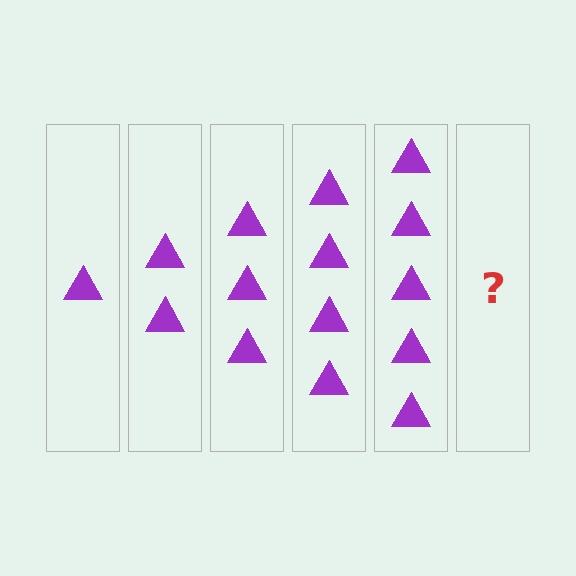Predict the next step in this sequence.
The next step is 6 triangles.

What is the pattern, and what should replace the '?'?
The pattern is that each step adds one more triangle. The '?' should be 6 triangles.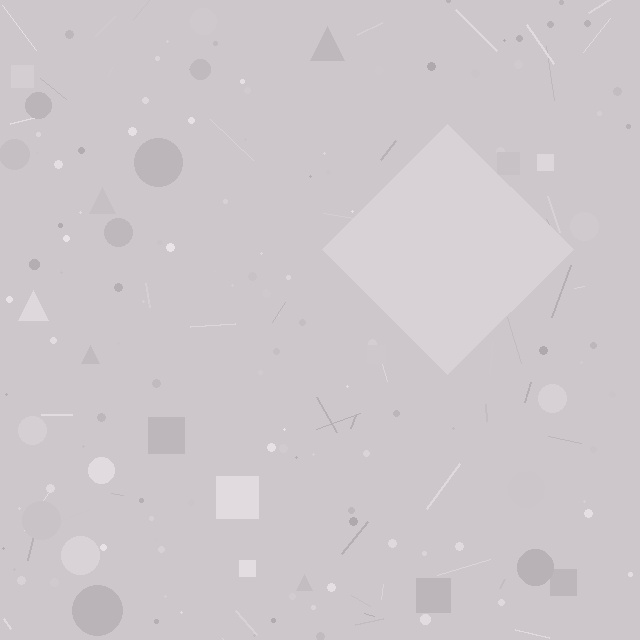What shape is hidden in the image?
A diamond is hidden in the image.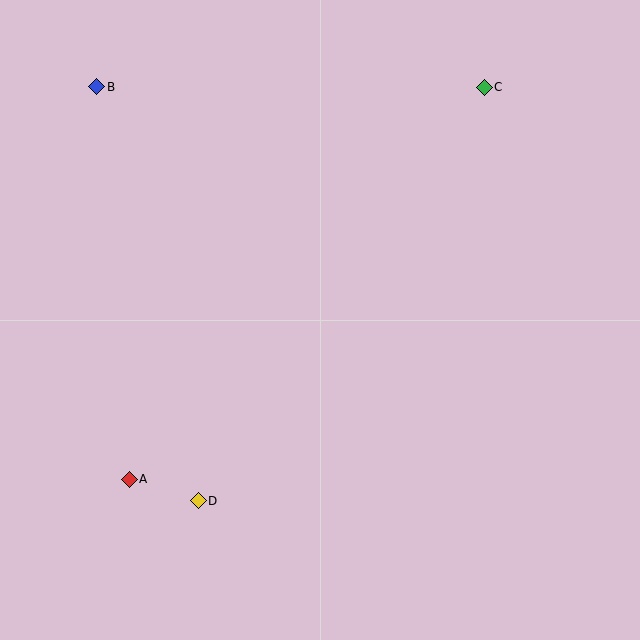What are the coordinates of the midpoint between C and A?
The midpoint between C and A is at (307, 283).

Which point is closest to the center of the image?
Point D at (198, 501) is closest to the center.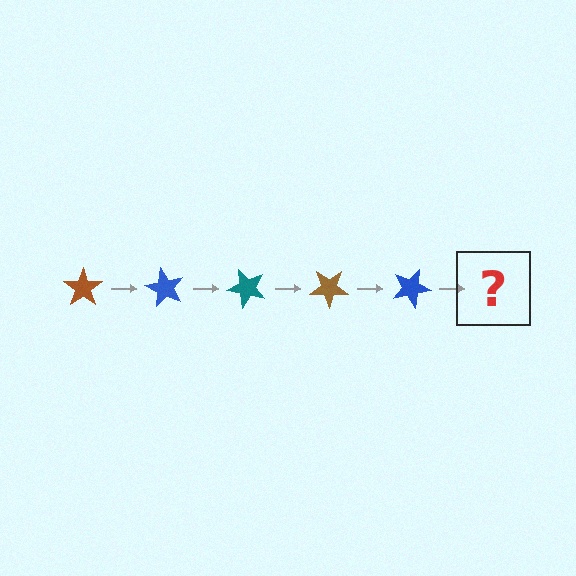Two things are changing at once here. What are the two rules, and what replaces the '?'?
The two rules are that it rotates 60 degrees each step and the color cycles through brown, blue, and teal. The '?' should be a teal star, rotated 300 degrees from the start.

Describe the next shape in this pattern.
It should be a teal star, rotated 300 degrees from the start.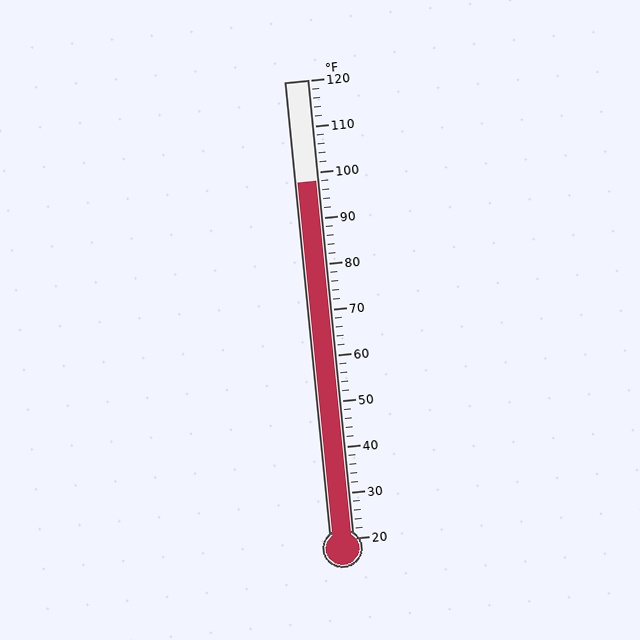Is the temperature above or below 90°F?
The temperature is above 90°F.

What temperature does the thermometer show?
The thermometer shows approximately 98°F.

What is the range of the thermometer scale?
The thermometer scale ranges from 20°F to 120°F.